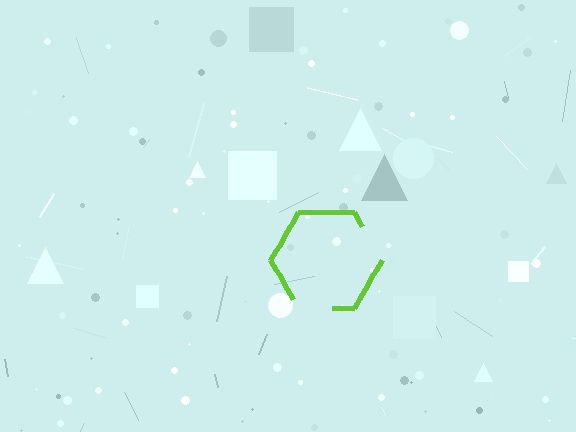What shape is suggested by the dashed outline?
The dashed outline suggests a hexagon.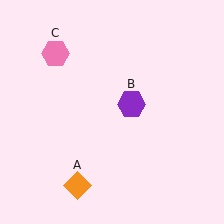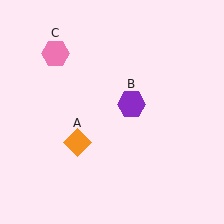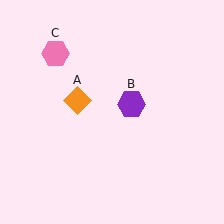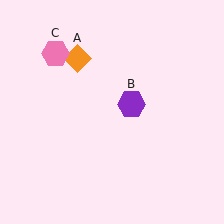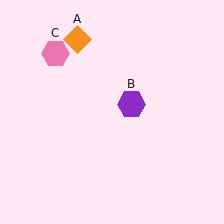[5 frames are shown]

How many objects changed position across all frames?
1 object changed position: orange diamond (object A).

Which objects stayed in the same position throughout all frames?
Purple hexagon (object B) and pink hexagon (object C) remained stationary.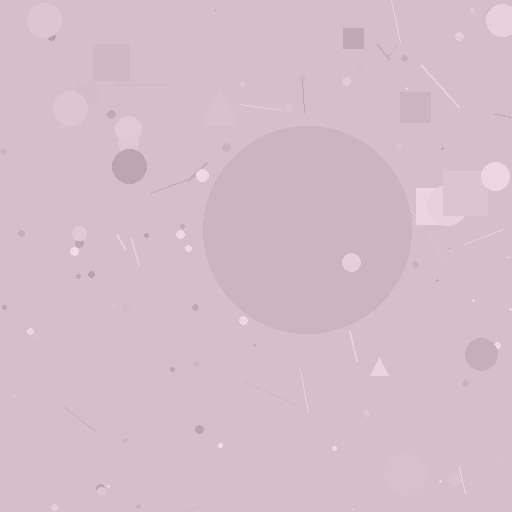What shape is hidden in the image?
A circle is hidden in the image.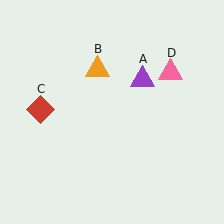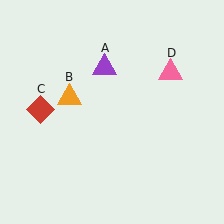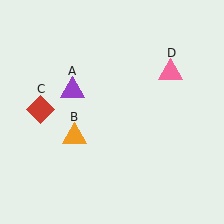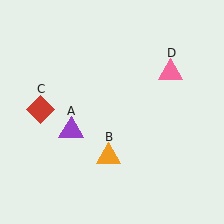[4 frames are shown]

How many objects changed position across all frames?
2 objects changed position: purple triangle (object A), orange triangle (object B).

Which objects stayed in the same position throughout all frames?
Red diamond (object C) and pink triangle (object D) remained stationary.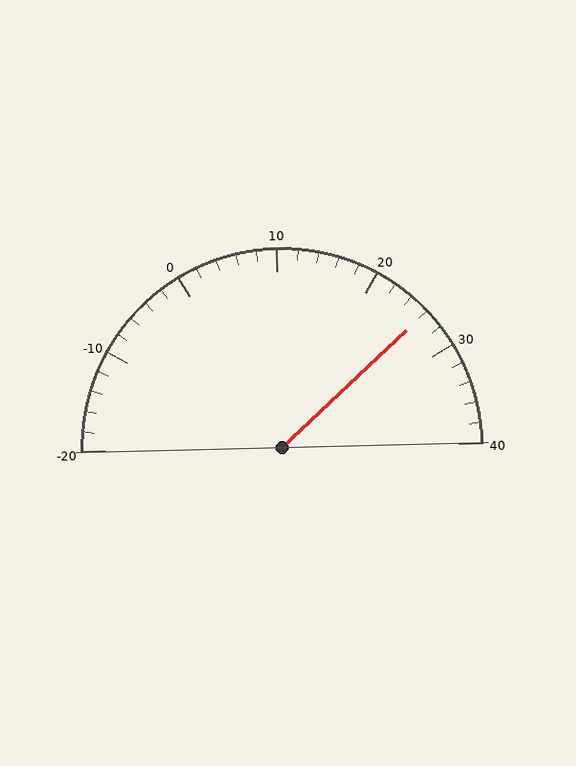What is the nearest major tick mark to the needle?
The nearest major tick mark is 30.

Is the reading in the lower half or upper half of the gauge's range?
The reading is in the upper half of the range (-20 to 40).